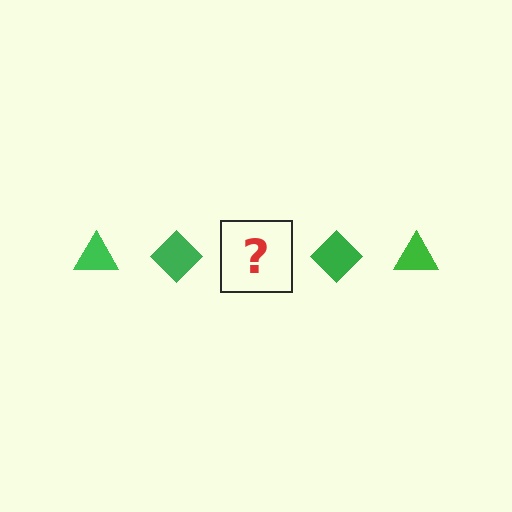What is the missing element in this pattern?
The missing element is a green triangle.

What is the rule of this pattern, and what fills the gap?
The rule is that the pattern cycles through triangle, diamond shapes in green. The gap should be filled with a green triangle.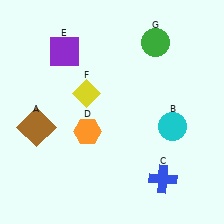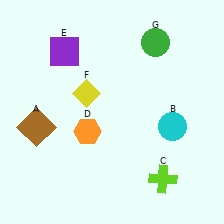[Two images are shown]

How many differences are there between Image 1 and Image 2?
There is 1 difference between the two images.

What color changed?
The cross (C) changed from blue in Image 1 to lime in Image 2.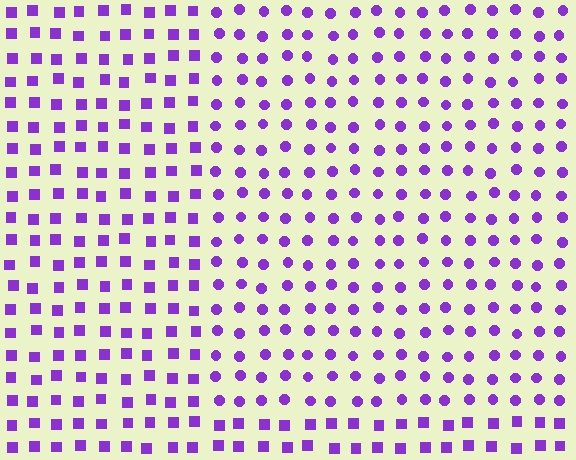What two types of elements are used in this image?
The image uses circles inside the rectangle region and squares outside it.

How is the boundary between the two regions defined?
The boundary is defined by a change in element shape: circles inside vs. squares outside. All elements share the same color and spacing.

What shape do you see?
I see a rectangle.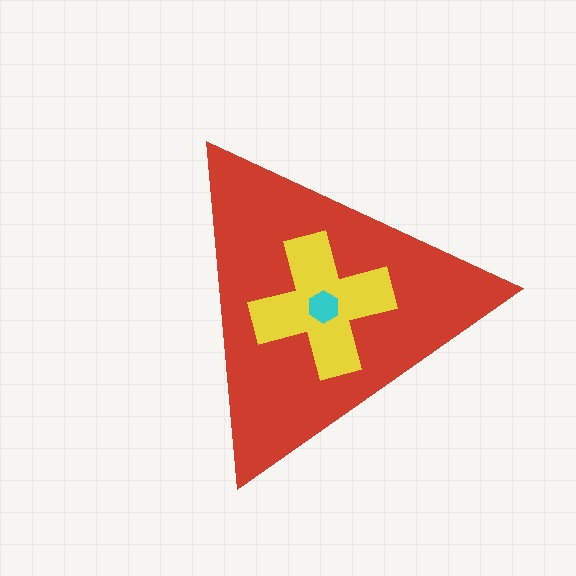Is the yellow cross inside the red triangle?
Yes.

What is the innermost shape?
The cyan hexagon.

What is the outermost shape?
The red triangle.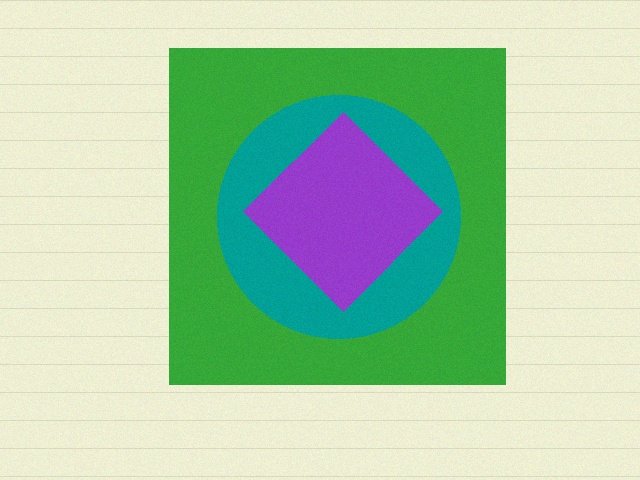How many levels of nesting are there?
3.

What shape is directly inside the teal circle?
The purple diamond.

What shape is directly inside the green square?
The teal circle.